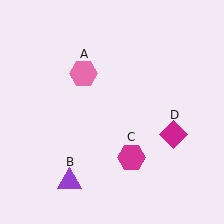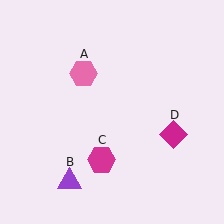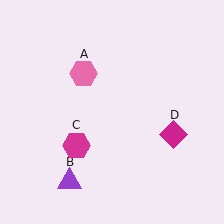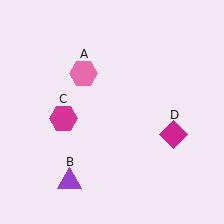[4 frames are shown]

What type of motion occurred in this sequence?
The magenta hexagon (object C) rotated clockwise around the center of the scene.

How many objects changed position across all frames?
1 object changed position: magenta hexagon (object C).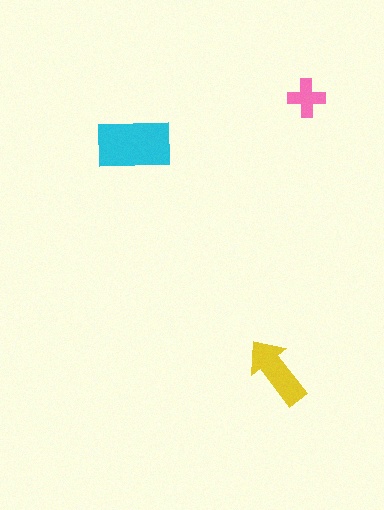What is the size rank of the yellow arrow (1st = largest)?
2nd.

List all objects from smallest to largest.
The pink cross, the yellow arrow, the cyan rectangle.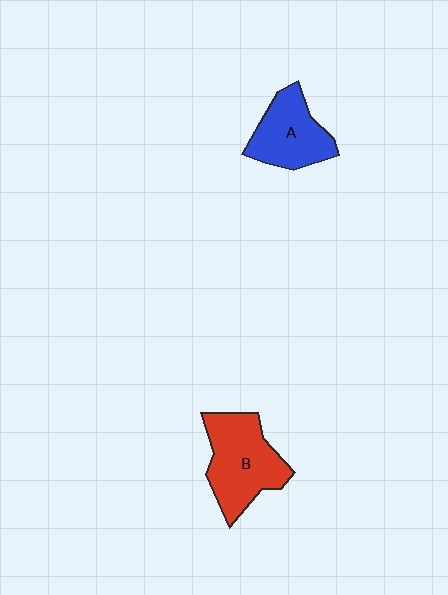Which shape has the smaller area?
Shape A (blue).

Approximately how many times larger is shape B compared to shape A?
Approximately 1.3 times.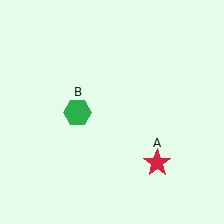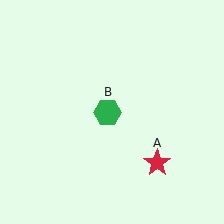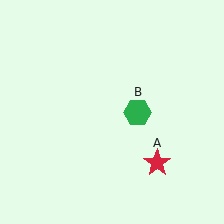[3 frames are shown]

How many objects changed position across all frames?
1 object changed position: green hexagon (object B).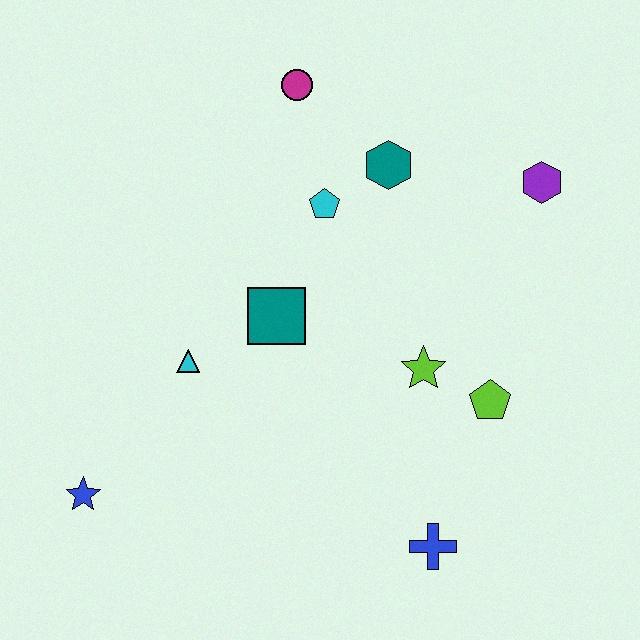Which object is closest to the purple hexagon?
The teal hexagon is closest to the purple hexagon.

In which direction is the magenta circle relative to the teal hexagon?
The magenta circle is to the left of the teal hexagon.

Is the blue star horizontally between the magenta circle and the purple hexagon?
No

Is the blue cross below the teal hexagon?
Yes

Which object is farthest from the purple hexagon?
The blue star is farthest from the purple hexagon.